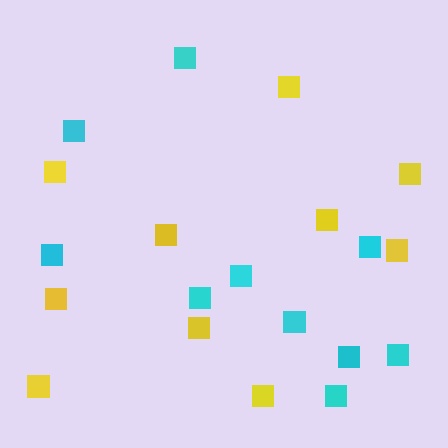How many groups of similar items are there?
There are 2 groups: one group of yellow squares (10) and one group of cyan squares (10).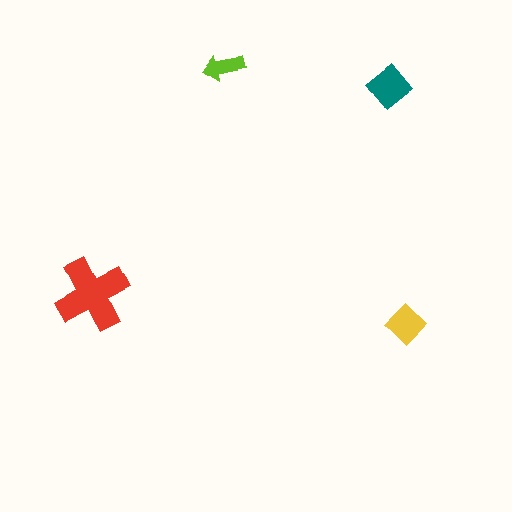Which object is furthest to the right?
The yellow diamond is rightmost.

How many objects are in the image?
There are 4 objects in the image.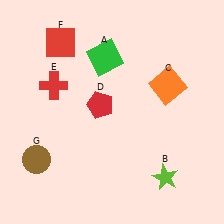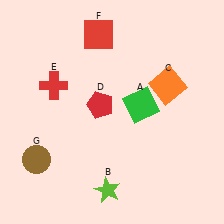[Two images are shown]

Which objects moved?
The objects that moved are: the green square (A), the lime star (B), the red square (F).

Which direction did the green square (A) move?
The green square (A) moved down.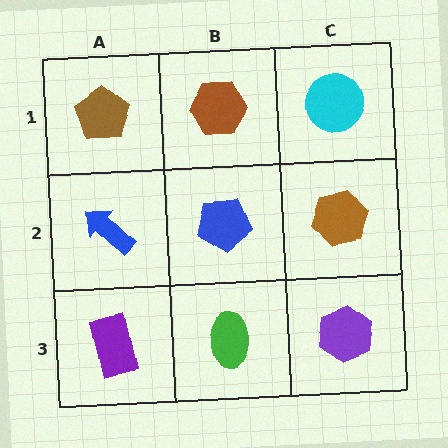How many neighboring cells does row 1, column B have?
3.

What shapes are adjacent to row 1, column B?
A blue pentagon (row 2, column B), a brown pentagon (row 1, column A), a cyan circle (row 1, column C).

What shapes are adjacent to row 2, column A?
A brown pentagon (row 1, column A), a purple rectangle (row 3, column A), a blue pentagon (row 2, column B).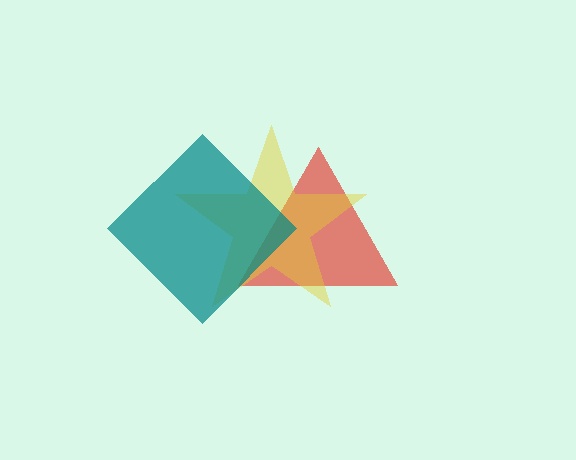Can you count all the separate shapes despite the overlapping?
Yes, there are 3 separate shapes.